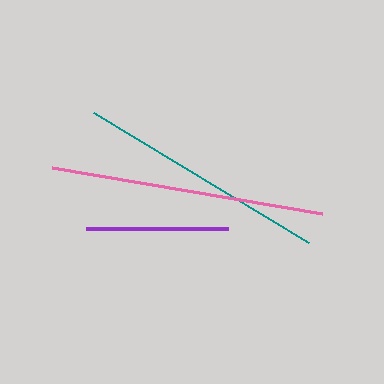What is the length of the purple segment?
The purple segment is approximately 141 pixels long.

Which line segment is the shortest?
The purple line is the shortest at approximately 141 pixels.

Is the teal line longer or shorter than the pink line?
The pink line is longer than the teal line.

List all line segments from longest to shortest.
From longest to shortest: pink, teal, purple.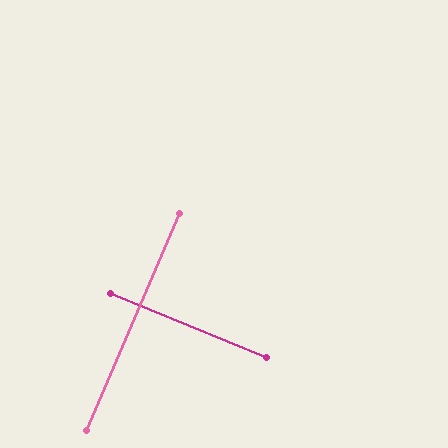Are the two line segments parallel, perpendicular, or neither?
Perpendicular — they meet at approximately 89°.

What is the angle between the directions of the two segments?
Approximately 89 degrees.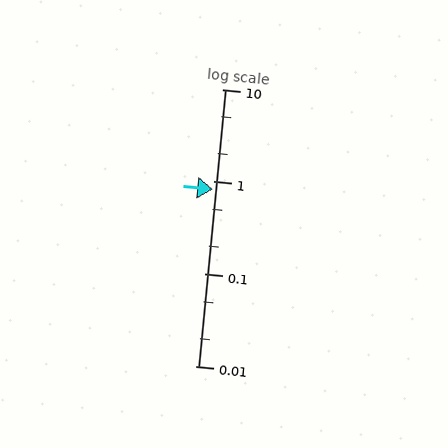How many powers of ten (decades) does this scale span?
The scale spans 3 decades, from 0.01 to 10.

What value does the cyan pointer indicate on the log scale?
The pointer indicates approximately 0.83.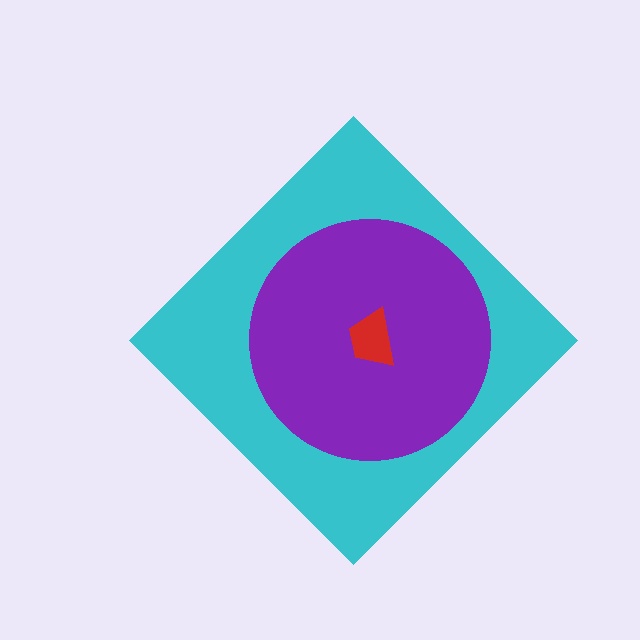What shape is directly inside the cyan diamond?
The purple circle.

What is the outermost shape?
The cyan diamond.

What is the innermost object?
The red trapezoid.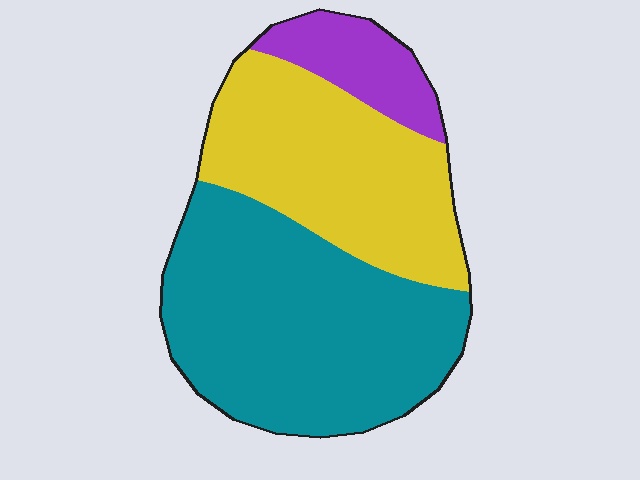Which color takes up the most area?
Teal, at roughly 50%.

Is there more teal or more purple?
Teal.